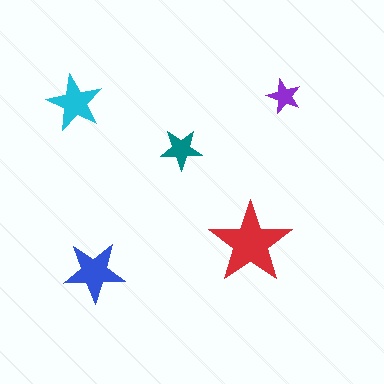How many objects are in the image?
There are 5 objects in the image.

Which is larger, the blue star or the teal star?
The blue one.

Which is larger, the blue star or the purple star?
The blue one.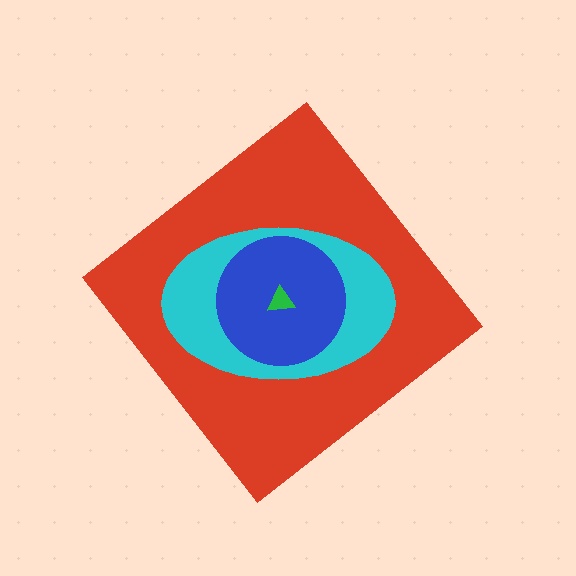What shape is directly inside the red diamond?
The cyan ellipse.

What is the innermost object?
The green triangle.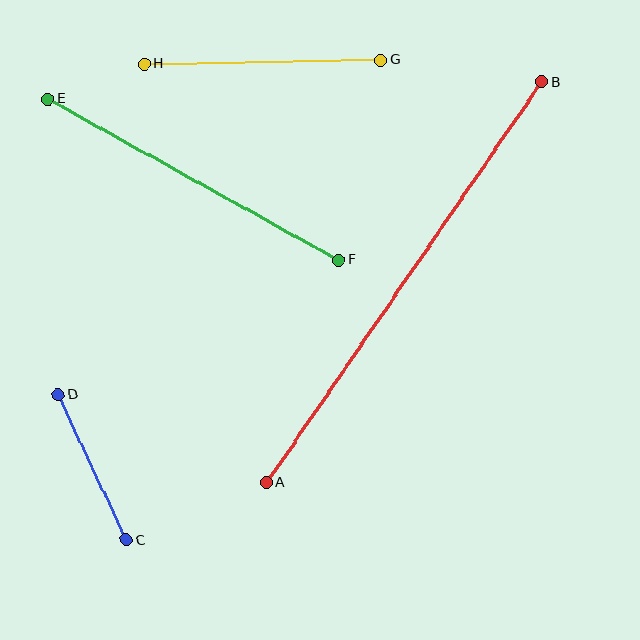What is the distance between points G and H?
The distance is approximately 236 pixels.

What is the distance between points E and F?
The distance is approximately 332 pixels.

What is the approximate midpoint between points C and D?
The midpoint is at approximately (92, 467) pixels.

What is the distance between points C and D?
The distance is approximately 160 pixels.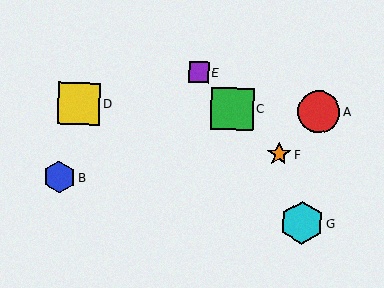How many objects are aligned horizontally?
3 objects (A, C, D) are aligned horizontally.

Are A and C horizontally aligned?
Yes, both are at y≈112.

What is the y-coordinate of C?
Object C is at y≈109.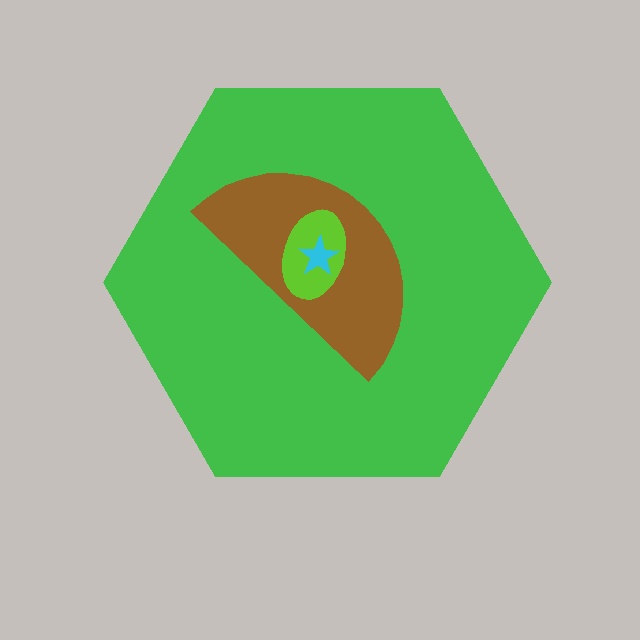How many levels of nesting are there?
4.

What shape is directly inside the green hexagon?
The brown semicircle.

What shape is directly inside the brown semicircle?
The lime ellipse.